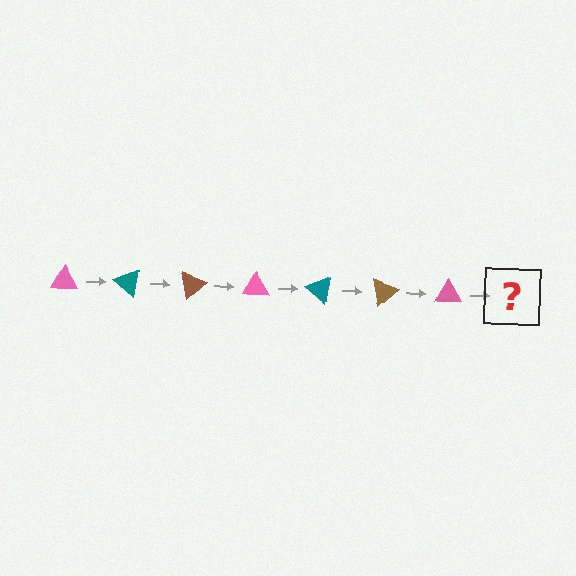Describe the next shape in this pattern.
It should be a teal triangle, rotated 280 degrees from the start.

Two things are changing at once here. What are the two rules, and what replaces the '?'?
The two rules are that it rotates 40 degrees each step and the color cycles through pink, teal, and brown. The '?' should be a teal triangle, rotated 280 degrees from the start.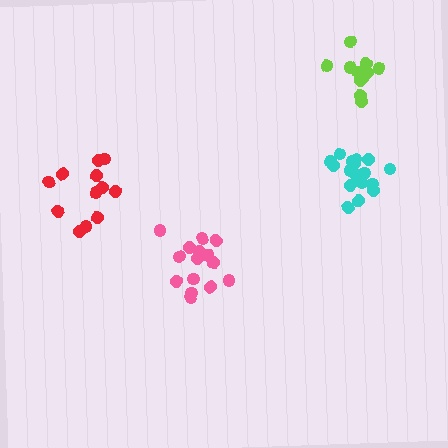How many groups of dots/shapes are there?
There are 4 groups.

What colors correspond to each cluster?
The clusters are colored: lime, cyan, pink, red.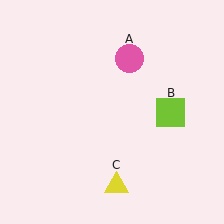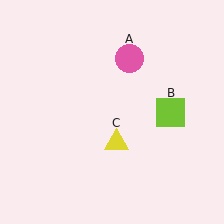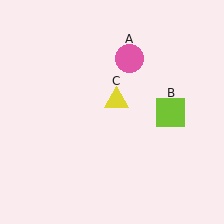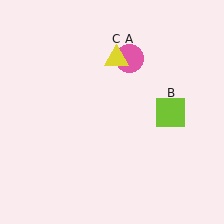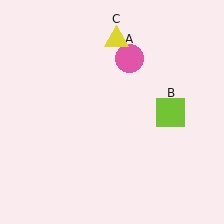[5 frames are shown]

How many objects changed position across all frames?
1 object changed position: yellow triangle (object C).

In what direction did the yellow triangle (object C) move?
The yellow triangle (object C) moved up.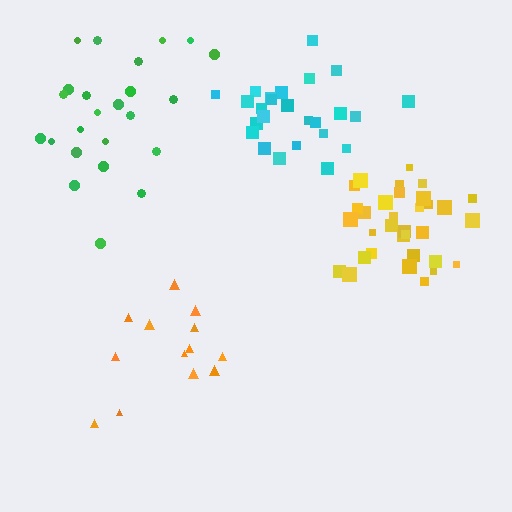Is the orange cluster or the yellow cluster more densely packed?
Yellow.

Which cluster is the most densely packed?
Yellow.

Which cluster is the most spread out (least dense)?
Orange.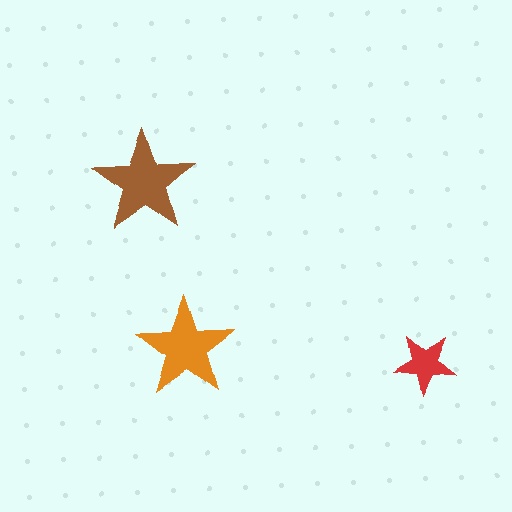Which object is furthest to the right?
The red star is rightmost.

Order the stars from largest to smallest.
the brown one, the orange one, the red one.